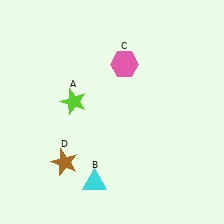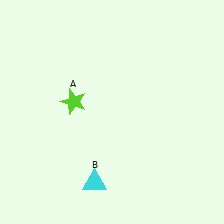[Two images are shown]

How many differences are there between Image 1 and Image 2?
There are 2 differences between the two images.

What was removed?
The pink hexagon (C), the brown star (D) were removed in Image 2.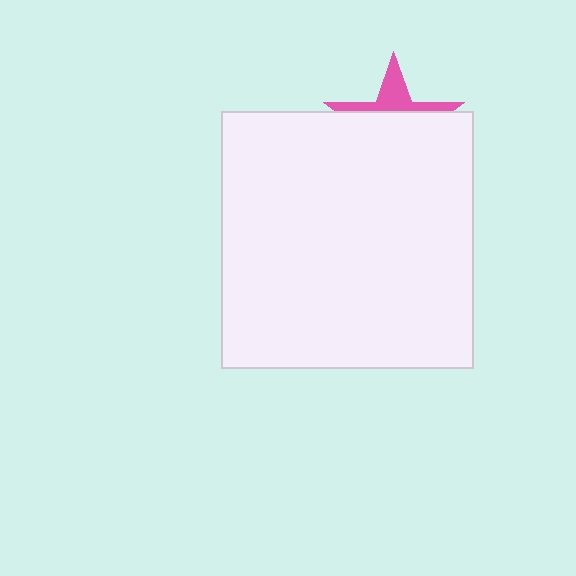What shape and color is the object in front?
The object in front is a white rectangle.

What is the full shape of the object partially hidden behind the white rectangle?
The partially hidden object is a pink star.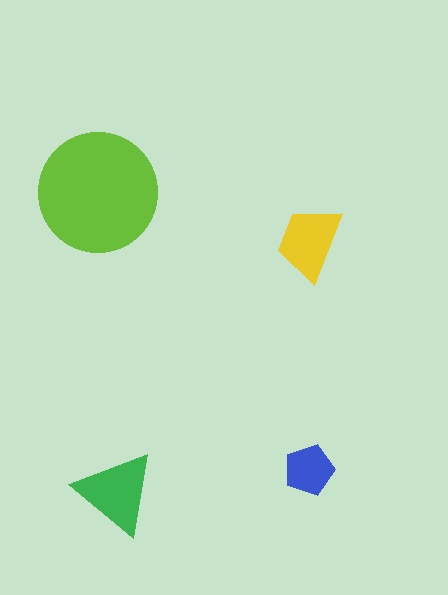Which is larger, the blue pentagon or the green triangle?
The green triangle.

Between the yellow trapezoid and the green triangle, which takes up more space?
The green triangle.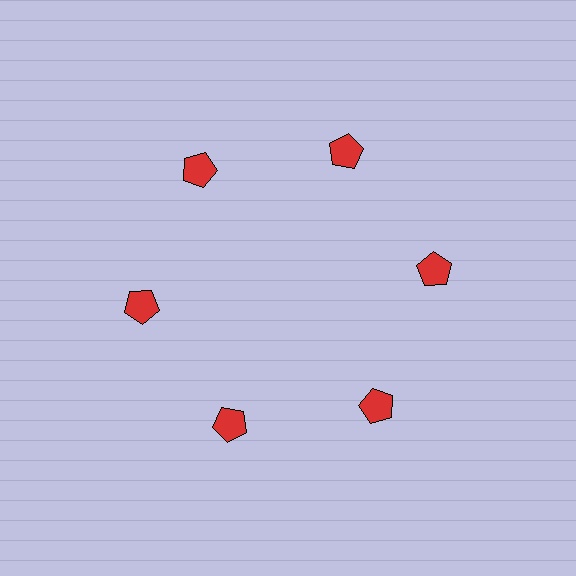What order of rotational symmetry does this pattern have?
This pattern has 6-fold rotational symmetry.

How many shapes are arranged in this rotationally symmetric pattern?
There are 6 shapes, arranged in 6 groups of 1.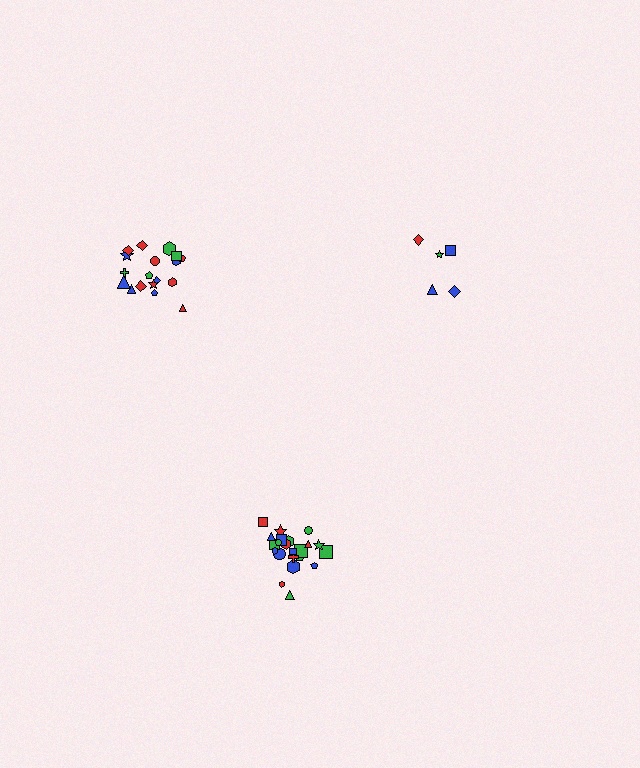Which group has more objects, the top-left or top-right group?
The top-left group.